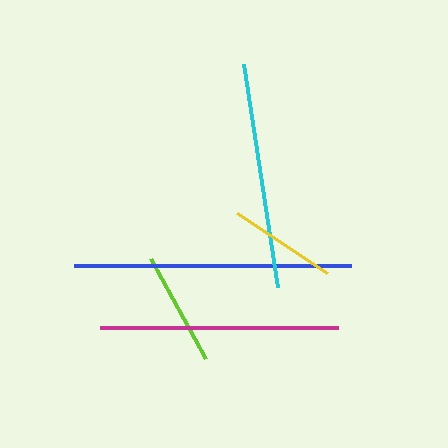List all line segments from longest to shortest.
From longest to shortest: blue, magenta, cyan, lime, yellow.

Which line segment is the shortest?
The yellow line is the shortest at approximately 108 pixels.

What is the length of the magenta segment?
The magenta segment is approximately 238 pixels long.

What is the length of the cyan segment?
The cyan segment is approximately 226 pixels long.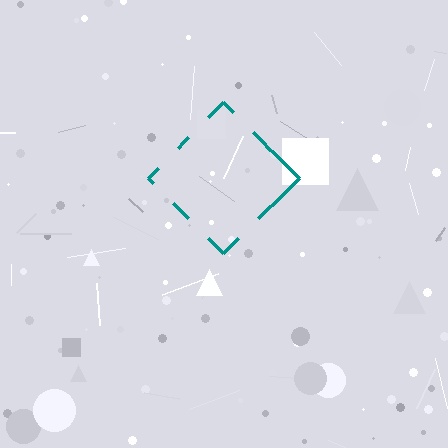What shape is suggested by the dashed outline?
The dashed outline suggests a diamond.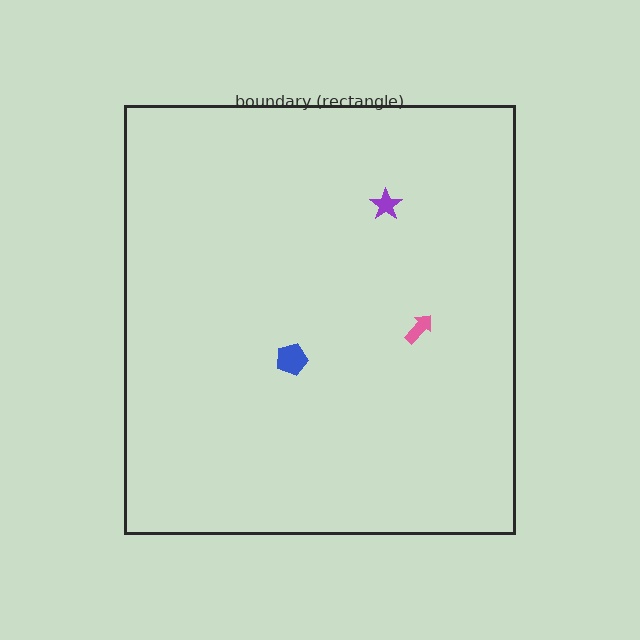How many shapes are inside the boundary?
3 inside, 0 outside.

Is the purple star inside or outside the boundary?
Inside.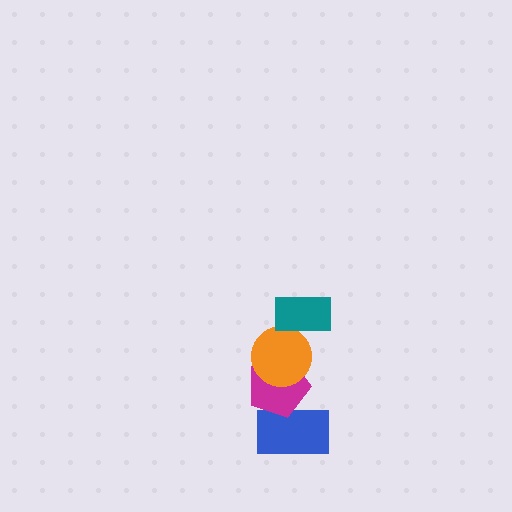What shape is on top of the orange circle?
The teal rectangle is on top of the orange circle.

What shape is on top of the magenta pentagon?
The orange circle is on top of the magenta pentagon.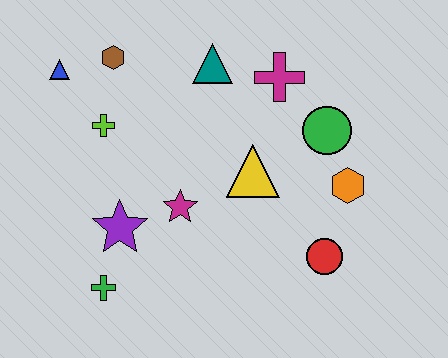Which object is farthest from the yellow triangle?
The blue triangle is farthest from the yellow triangle.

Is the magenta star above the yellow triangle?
No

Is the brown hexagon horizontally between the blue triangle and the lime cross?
No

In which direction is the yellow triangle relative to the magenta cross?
The yellow triangle is below the magenta cross.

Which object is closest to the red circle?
The orange hexagon is closest to the red circle.